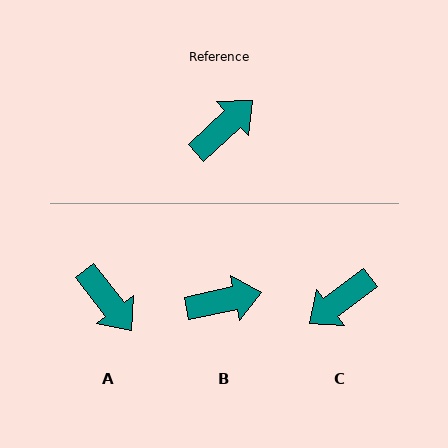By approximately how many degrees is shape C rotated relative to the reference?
Approximately 175 degrees counter-clockwise.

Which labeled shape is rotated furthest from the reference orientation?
C, about 175 degrees away.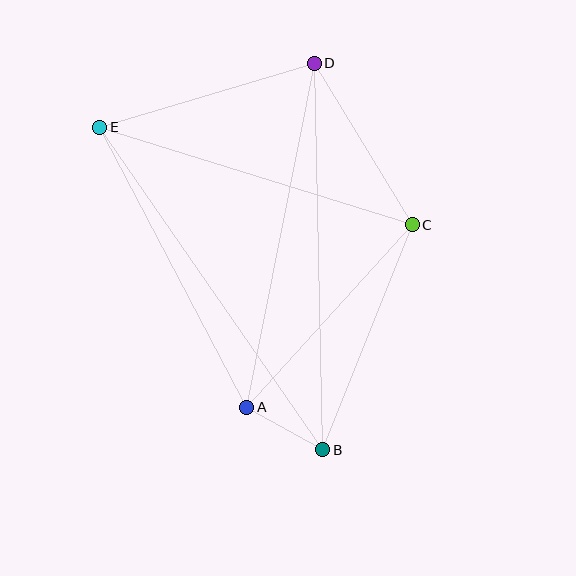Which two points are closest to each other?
Points A and B are closest to each other.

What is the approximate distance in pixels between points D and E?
The distance between D and E is approximately 224 pixels.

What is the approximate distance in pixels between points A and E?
The distance between A and E is approximately 316 pixels.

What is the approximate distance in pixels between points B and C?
The distance between B and C is approximately 242 pixels.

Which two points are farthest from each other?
Points B and E are farthest from each other.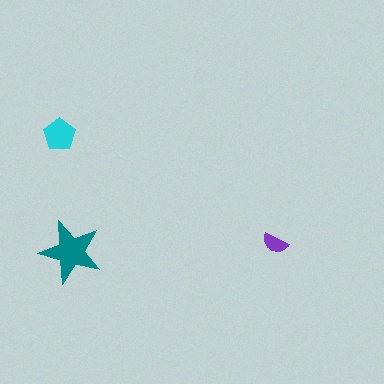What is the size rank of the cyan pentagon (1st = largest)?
2nd.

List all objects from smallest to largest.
The purple semicircle, the cyan pentagon, the teal star.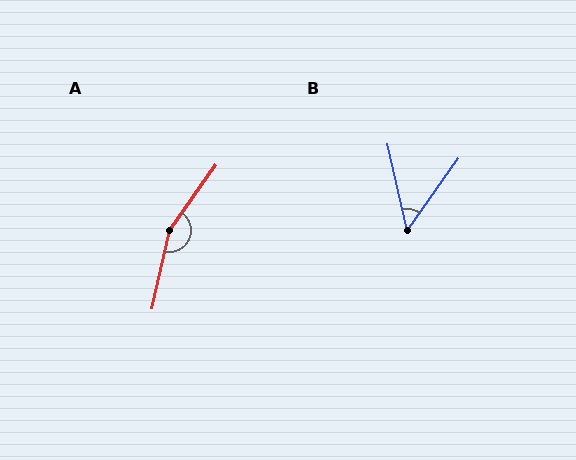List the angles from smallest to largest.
B (48°), A (157°).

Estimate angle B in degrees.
Approximately 48 degrees.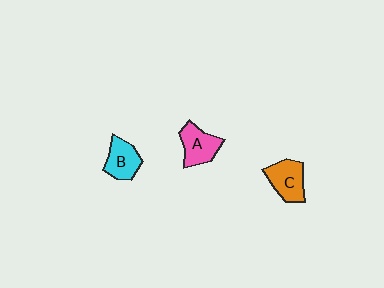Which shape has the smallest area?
Shape B (cyan).